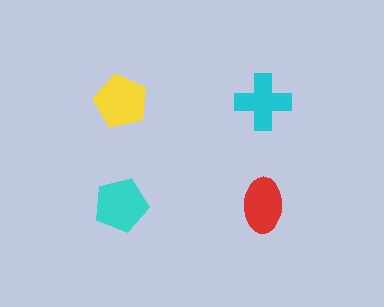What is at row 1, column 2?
A cyan cross.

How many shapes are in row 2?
2 shapes.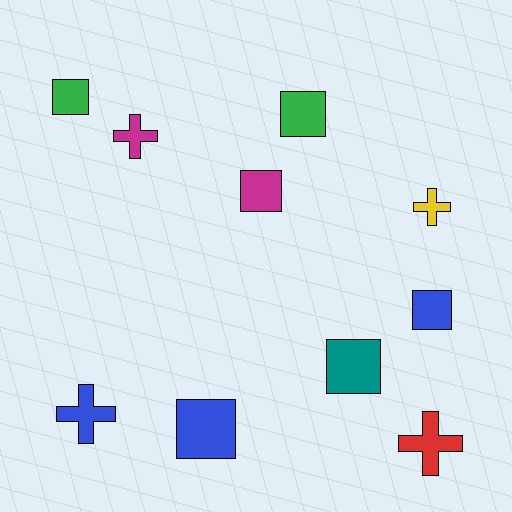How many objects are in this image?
There are 10 objects.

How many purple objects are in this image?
There are no purple objects.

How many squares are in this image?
There are 6 squares.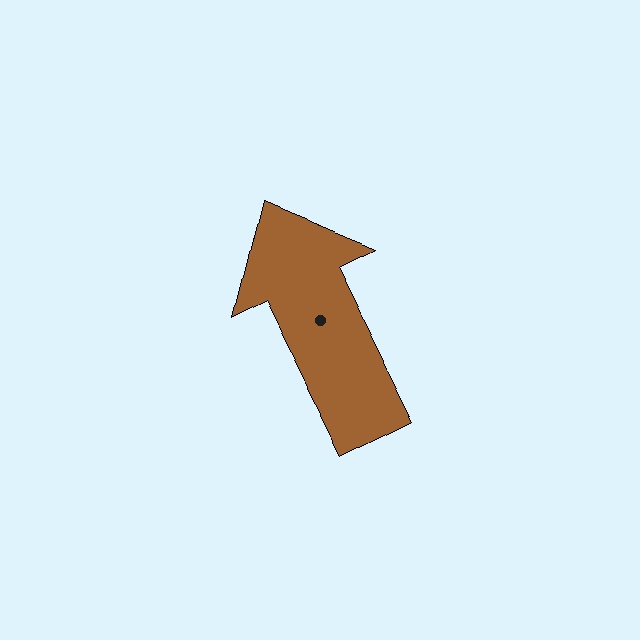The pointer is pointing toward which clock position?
Roughly 11 o'clock.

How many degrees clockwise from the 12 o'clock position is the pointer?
Approximately 333 degrees.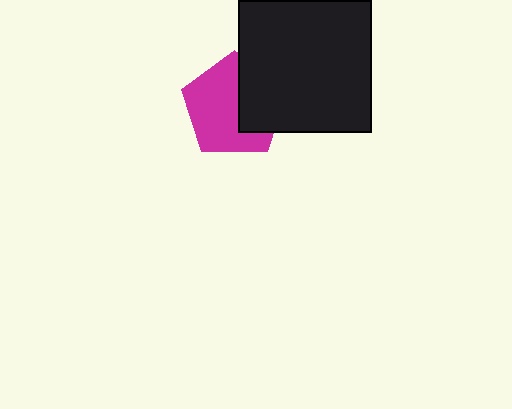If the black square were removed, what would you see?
You would see the complete magenta pentagon.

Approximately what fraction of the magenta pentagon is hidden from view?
Roughly 38% of the magenta pentagon is hidden behind the black square.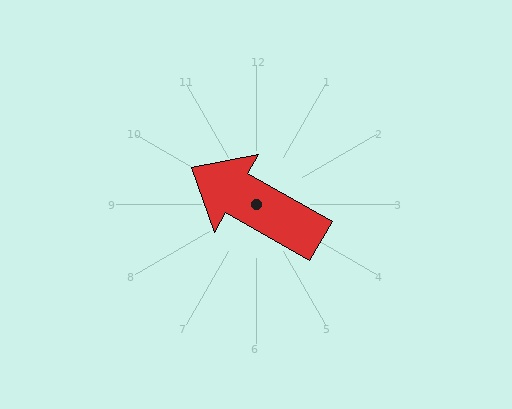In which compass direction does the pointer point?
Northwest.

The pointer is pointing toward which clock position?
Roughly 10 o'clock.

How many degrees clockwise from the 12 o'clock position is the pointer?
Approximately 299 degrees.